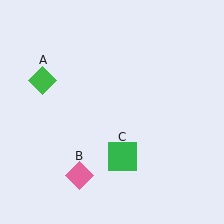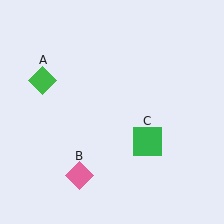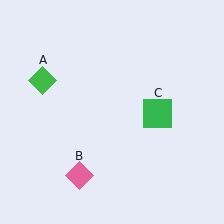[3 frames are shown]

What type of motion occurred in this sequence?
The green square (object C) rotated counterclockwise around the center of the scene.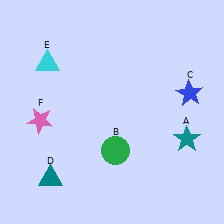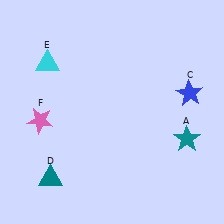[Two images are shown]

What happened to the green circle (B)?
The green circle (B) was removed in Image 2. It was in the bottom-right area of Image 1.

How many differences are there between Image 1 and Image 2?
There is 1 difference between the two images.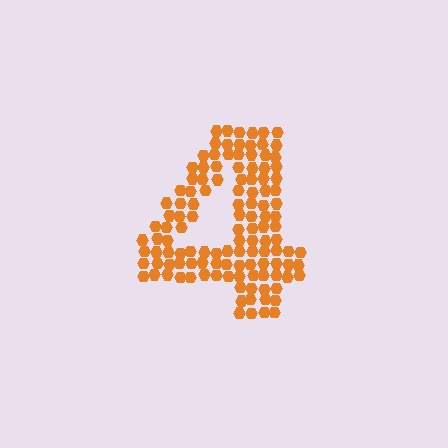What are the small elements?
The small elements are hexagons.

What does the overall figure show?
The overall figure shows the digit 4.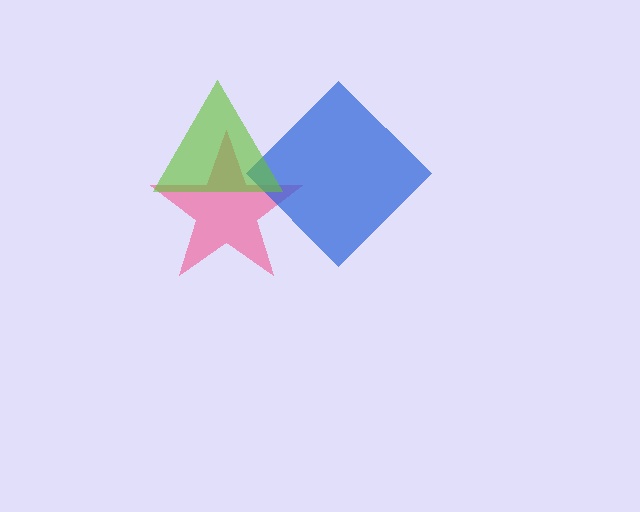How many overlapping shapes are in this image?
There are 3 overlapping shapes in the image.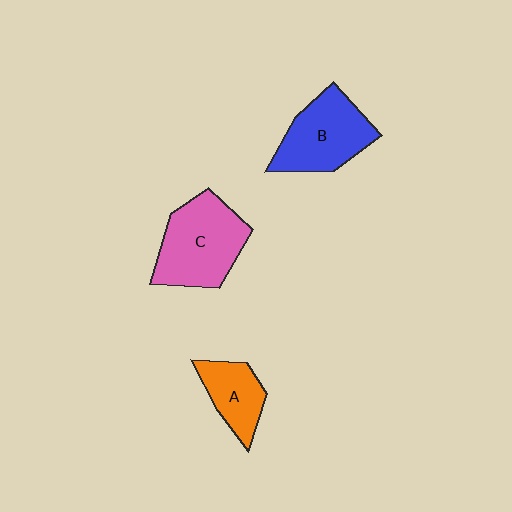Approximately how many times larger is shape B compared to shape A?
Approximately 1.6 times.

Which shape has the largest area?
Shape C (pink).